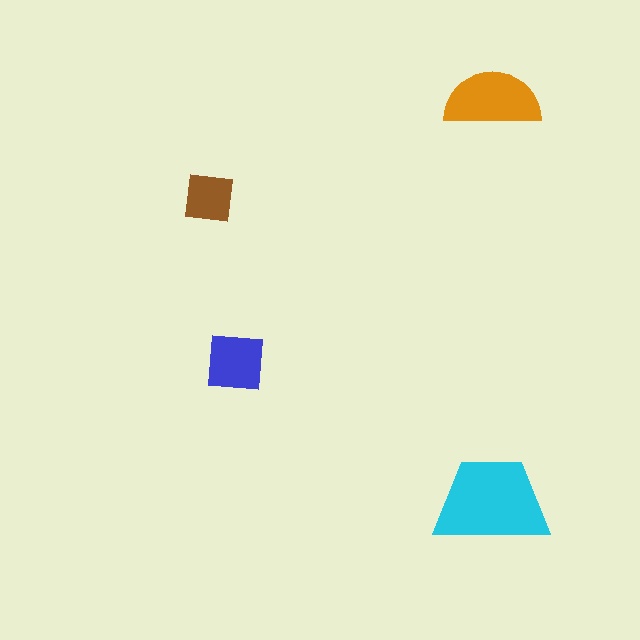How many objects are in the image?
There are 4 objects in the image.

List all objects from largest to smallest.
The cyan trapezoid, the orange semicircle, the blue square, the brown square.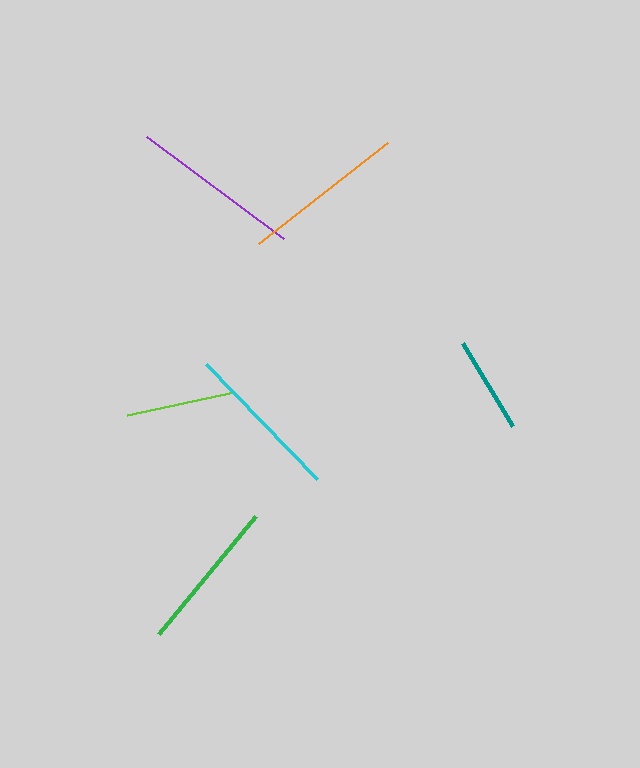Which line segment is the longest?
The purple line is the longest at approximately 172 pixels.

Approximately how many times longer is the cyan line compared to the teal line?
The cyan line is approximately 1.7 times the length of the teal line.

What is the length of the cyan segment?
The cyan segment is approximately 160 pixels long.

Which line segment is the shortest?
The teal line is the shortest at approximately 96 pixels.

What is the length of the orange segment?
The orange segment is approximately 164 pixels long.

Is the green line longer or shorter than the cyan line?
The cyan line is longer than the green line.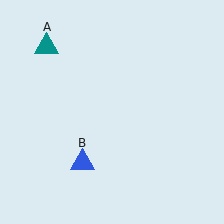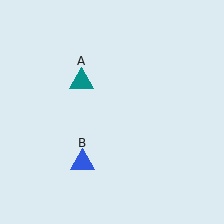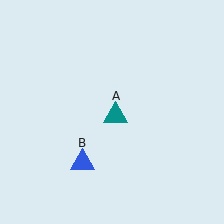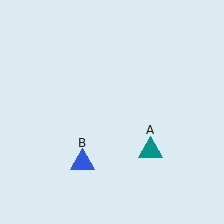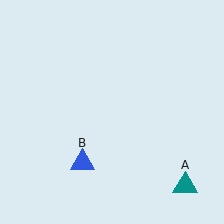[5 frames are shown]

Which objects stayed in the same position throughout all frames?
Blue triangle (object B) remained stationary.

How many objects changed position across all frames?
1 object changed position: teal triangle (object A).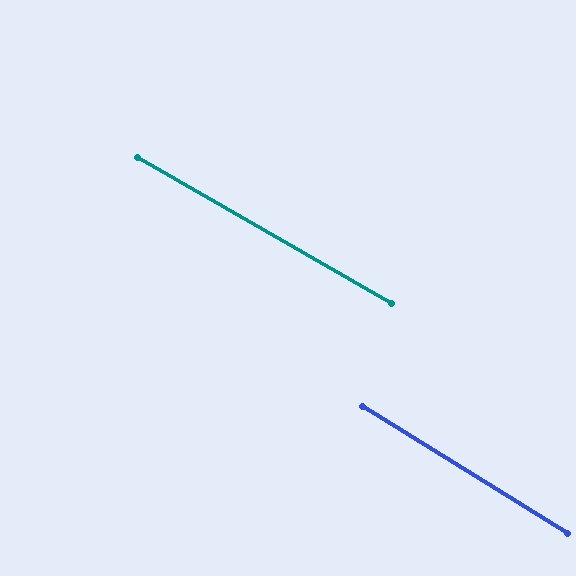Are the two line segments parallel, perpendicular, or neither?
Parallel — their directions differ by only 1.8°.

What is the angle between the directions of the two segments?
Approximately 2 degrees.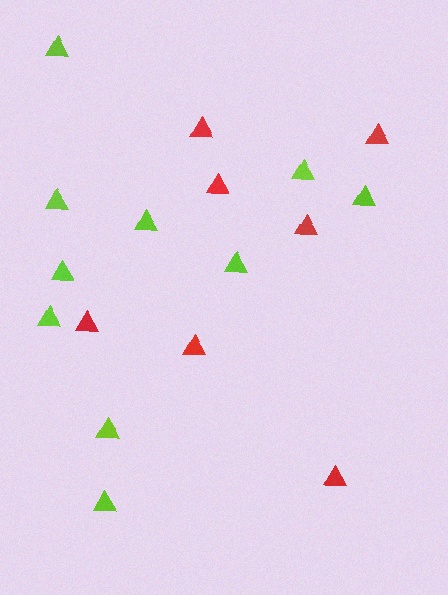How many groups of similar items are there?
There are 2 groups: one group of red triangles (7) and one group of lime triangles (10).